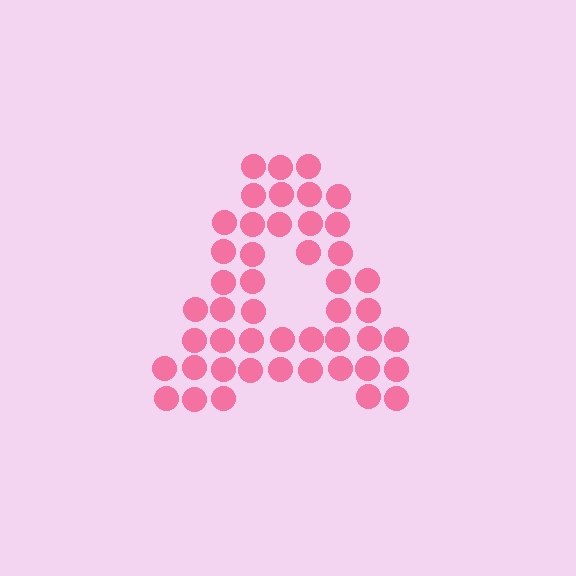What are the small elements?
The small elements are circles.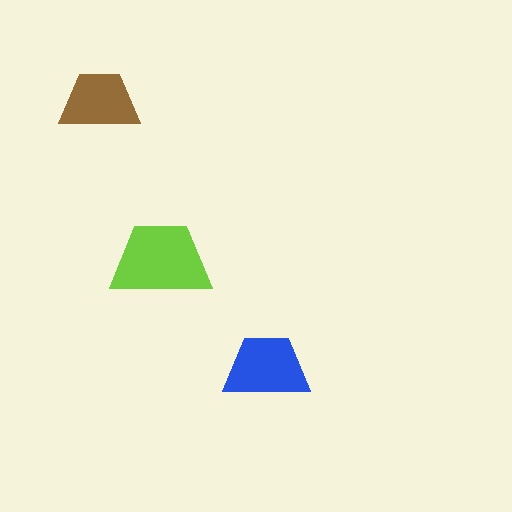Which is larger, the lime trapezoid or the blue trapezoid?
The lime one.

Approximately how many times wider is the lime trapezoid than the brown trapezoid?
About 1.5 times wider.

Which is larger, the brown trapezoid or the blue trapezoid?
The blue one.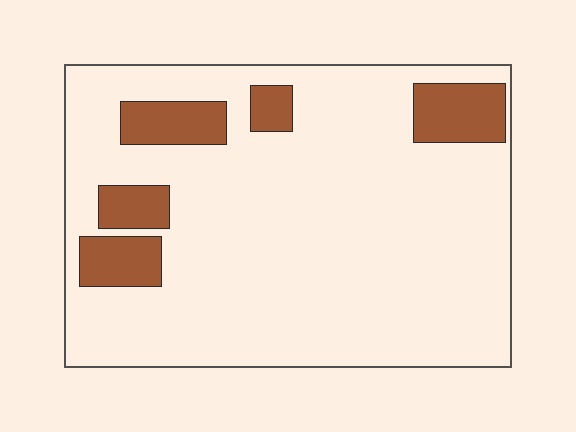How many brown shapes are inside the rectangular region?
5.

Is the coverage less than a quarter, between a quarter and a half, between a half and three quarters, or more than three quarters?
Less than a quarter.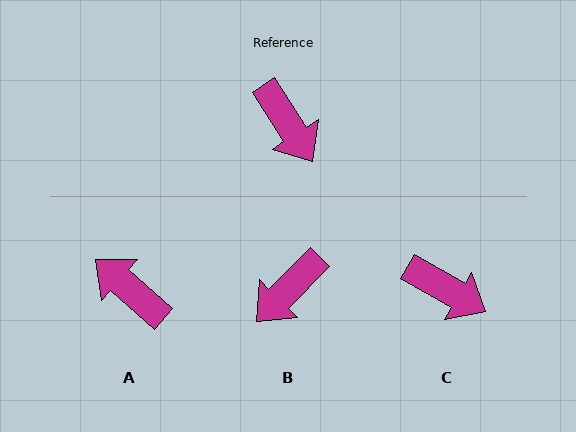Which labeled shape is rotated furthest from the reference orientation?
A, about 164 degrees away.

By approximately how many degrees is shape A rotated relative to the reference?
Approximately 164 degrees clockwise.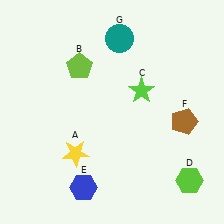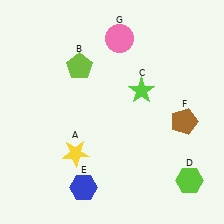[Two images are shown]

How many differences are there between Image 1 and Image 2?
There is 1 difference between the two images.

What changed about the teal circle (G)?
In Image 1, G is teal. In Image 2, it changed to pink.